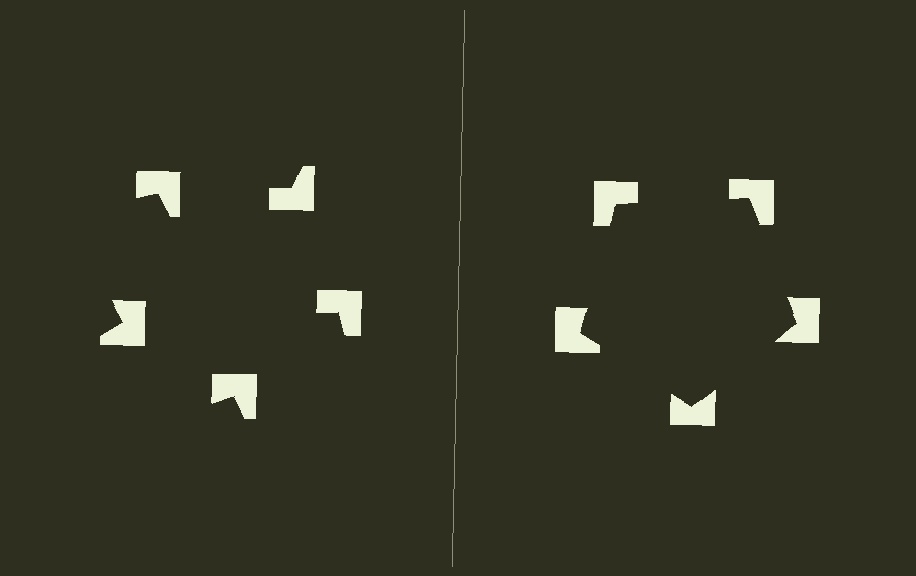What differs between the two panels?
The notched squares are positioned identically on both sides; only the wedge orientations differ. On the right they align to a pentagon; on the left they are misaligned.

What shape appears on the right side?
An illusory pentagon.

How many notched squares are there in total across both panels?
10 — 5 on each side.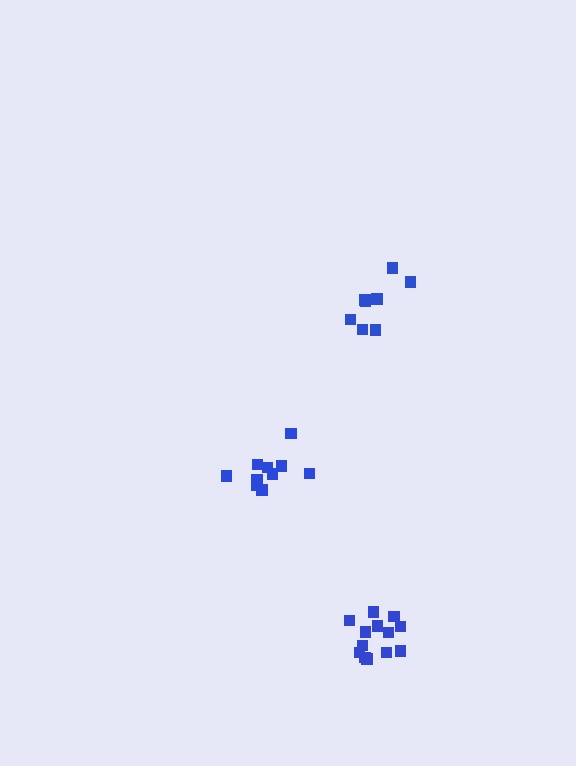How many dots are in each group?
Group 1: 9 dots, Group 2: 13 dots, Group 3: 10 dots (32 total).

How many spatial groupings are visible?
There are 3 spatial groupings.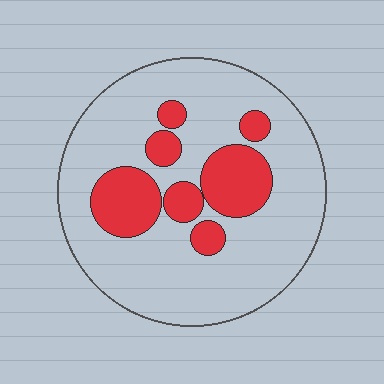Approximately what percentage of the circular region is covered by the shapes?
Approximately 25%.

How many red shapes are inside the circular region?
7.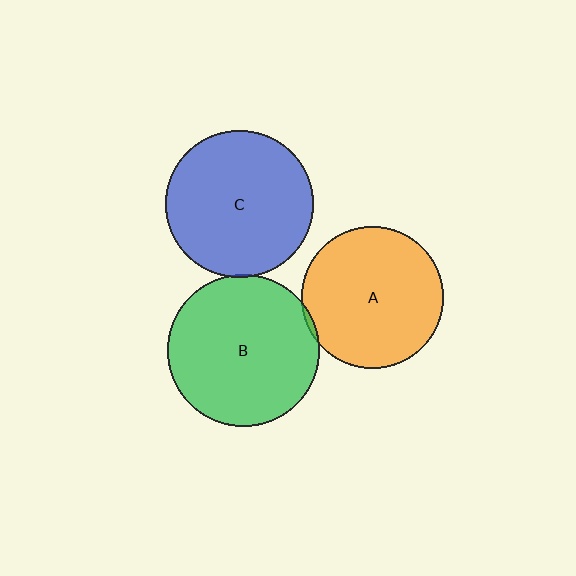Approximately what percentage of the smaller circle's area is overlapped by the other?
Approximately 5%.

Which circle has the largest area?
Circle B (green).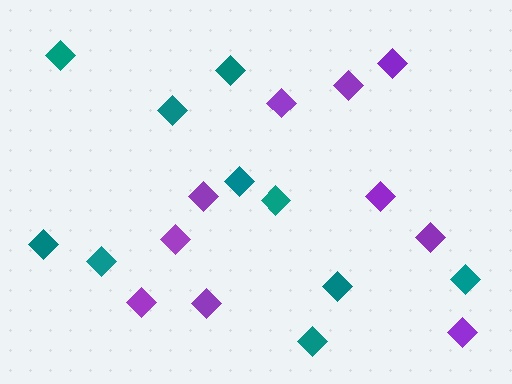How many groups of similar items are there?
There are 2 groups: one group of teal diamonds (10) and one group of purple diamonds (10).